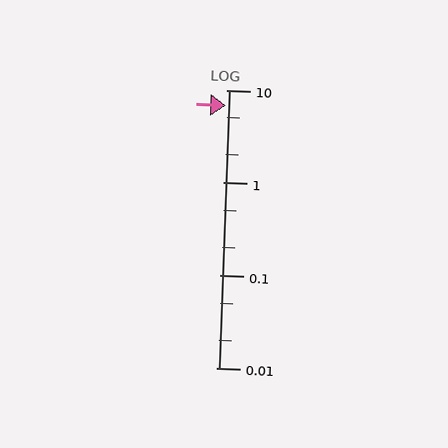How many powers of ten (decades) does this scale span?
The scale spans 3 decades, from 0.01 to 10.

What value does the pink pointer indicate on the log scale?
The pointer indicates approximately 6.8.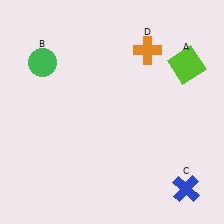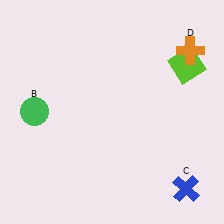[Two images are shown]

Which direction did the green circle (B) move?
The green circle (B) moved down.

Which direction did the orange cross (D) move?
The orange cross (D) moved right.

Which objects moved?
The objects that moved are: the green circle (B), the orange cross (D).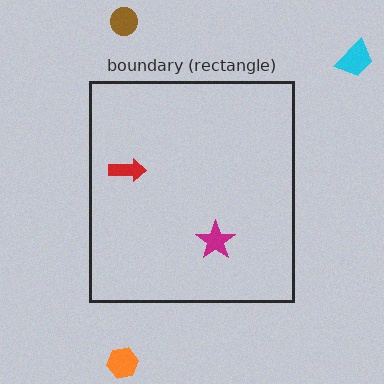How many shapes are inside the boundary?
2 inside, 3 outside.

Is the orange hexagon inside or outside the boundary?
Outside.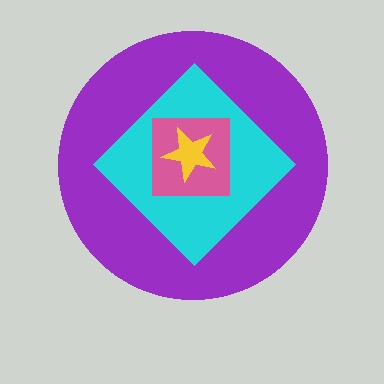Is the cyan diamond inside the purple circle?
Yes.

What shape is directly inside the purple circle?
The cyan diamond.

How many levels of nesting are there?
4.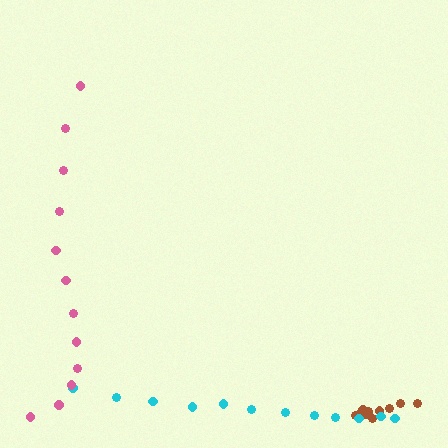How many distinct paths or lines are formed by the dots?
There are 3 distinct paths.